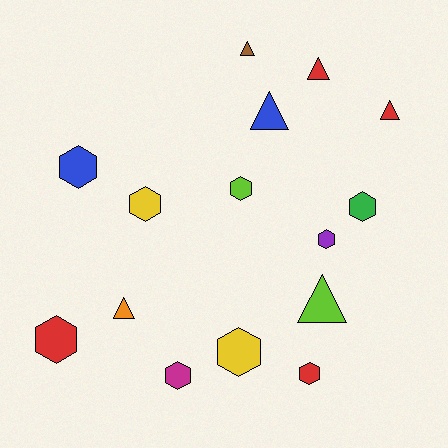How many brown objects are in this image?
There is 1 brown object.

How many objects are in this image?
There are 15 objects.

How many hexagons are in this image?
There are 9 hexagons.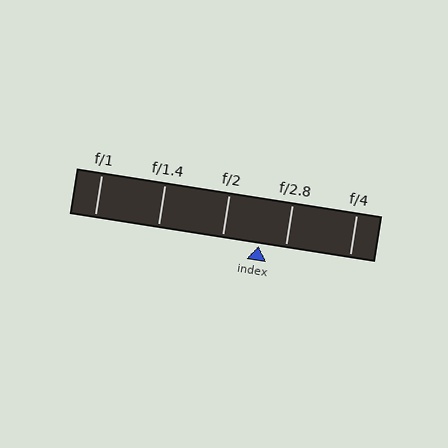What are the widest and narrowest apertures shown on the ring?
The widest aperture shown is f/1 and the narrowest is f/4.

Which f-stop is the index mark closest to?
The index mark is closest to f/2.8.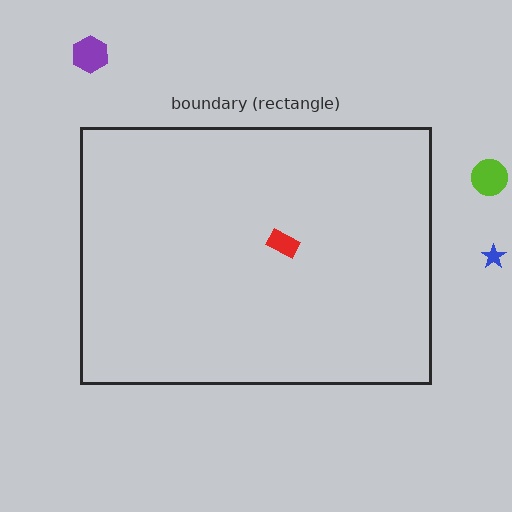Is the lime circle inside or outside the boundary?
Outside.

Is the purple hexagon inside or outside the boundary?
Outside.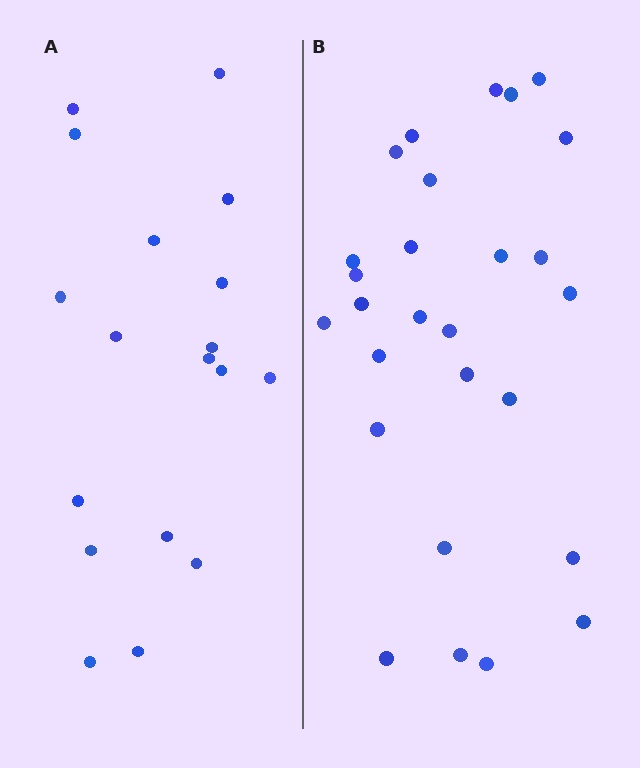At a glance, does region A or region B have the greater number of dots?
Region B (the right region) has more dots.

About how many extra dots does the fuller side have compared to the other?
Region B has roughly 8 or so more dots than region A.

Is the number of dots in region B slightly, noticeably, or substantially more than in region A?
Region B has substantially more. The ratio is roughly 1.5 to 1.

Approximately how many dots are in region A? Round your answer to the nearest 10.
About 20 dots. (The exact count is 18, which rounds to 20.)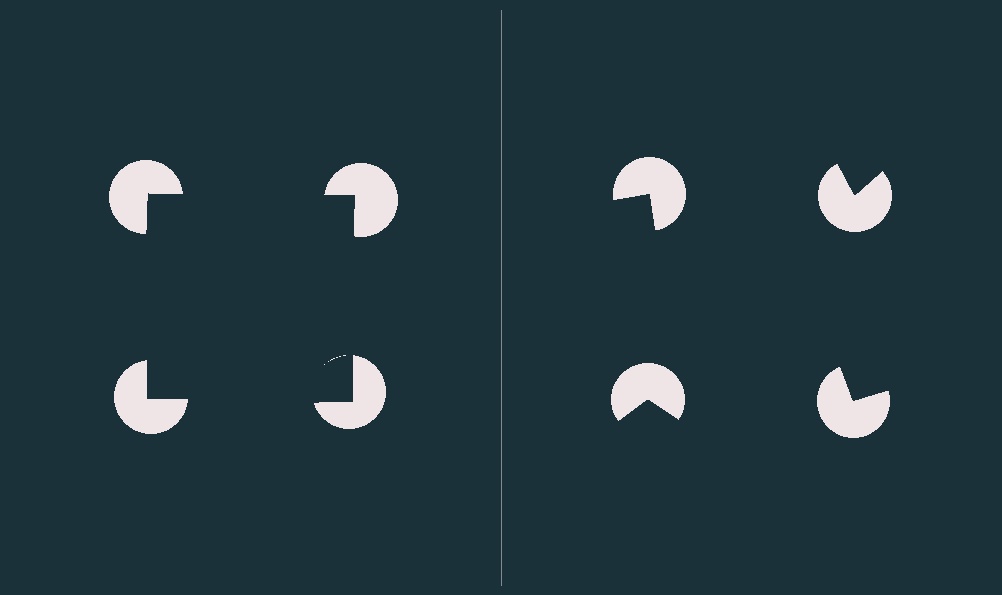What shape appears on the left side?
An illusory square.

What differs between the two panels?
The pac-man discs are positioned identically on both sides; only the wedge orientations differ. On the left they align to a square; on the right they are misaligned.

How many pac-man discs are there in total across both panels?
8 — 4 on each side.